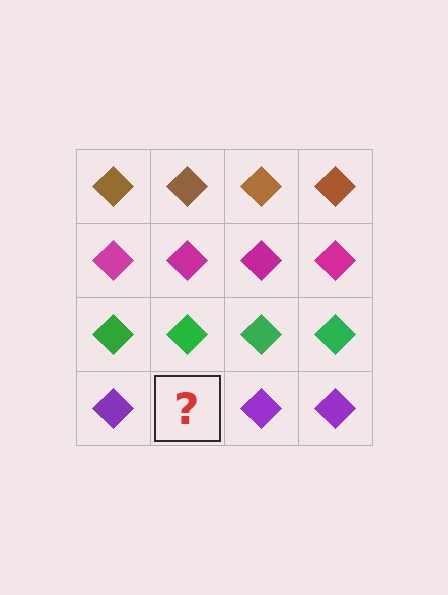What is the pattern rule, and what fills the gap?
The rule is that each row has a consistent color. The gap should be filled with a purple diamond.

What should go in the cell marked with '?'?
The missing cell should contain a purple diamond.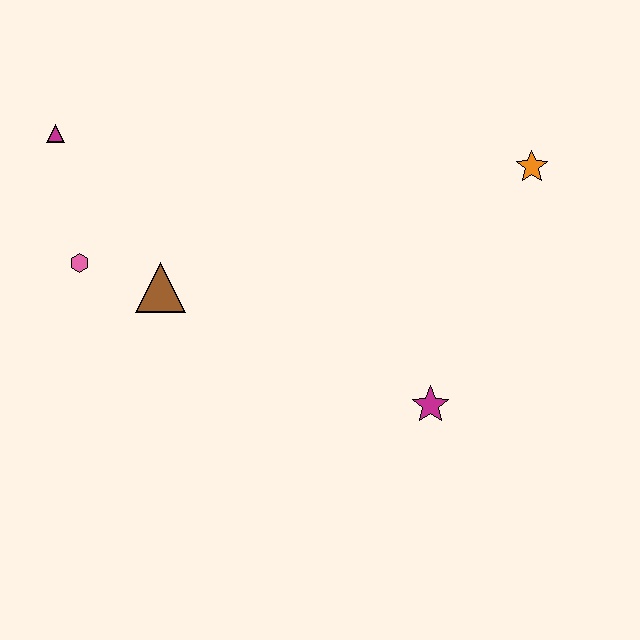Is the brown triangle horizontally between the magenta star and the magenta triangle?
Yes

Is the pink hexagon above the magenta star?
Yes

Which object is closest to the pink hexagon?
The brown triangle is closest to the pink hexagon.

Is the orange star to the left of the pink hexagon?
No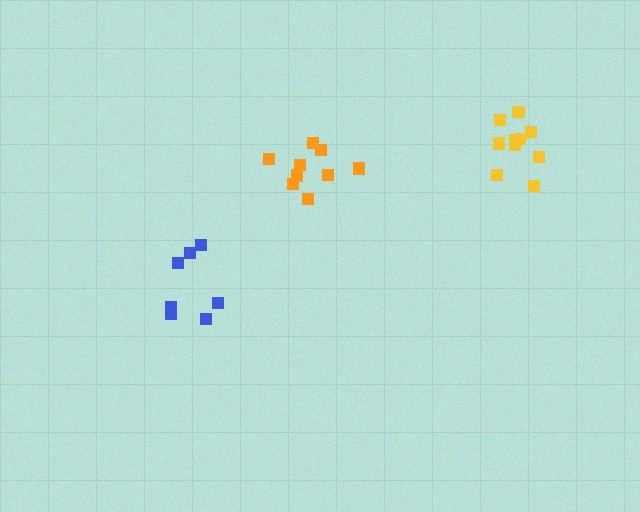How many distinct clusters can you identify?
There are 3 distinct clusters.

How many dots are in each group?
Group 1: 7 dots, Group 2: 9 dots, Group 3: 10 dots (26 total).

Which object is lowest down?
The blue cluster is bottommost.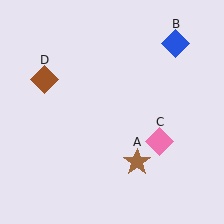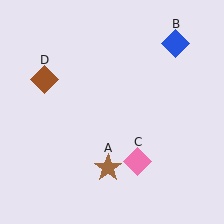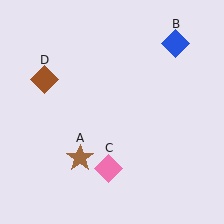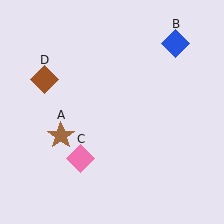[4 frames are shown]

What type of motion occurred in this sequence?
The brown star (object A), pink diamond (object C) rotated clockwise around the center of the scene.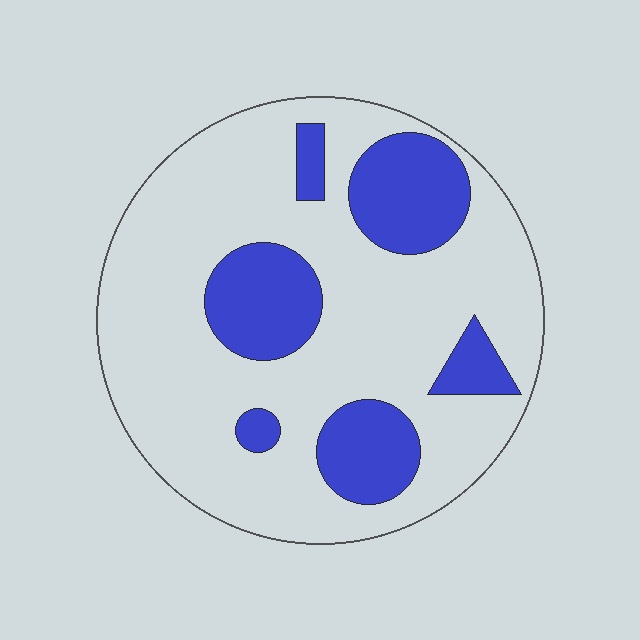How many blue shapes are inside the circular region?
6.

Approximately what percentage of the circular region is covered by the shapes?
Approximately 25%.